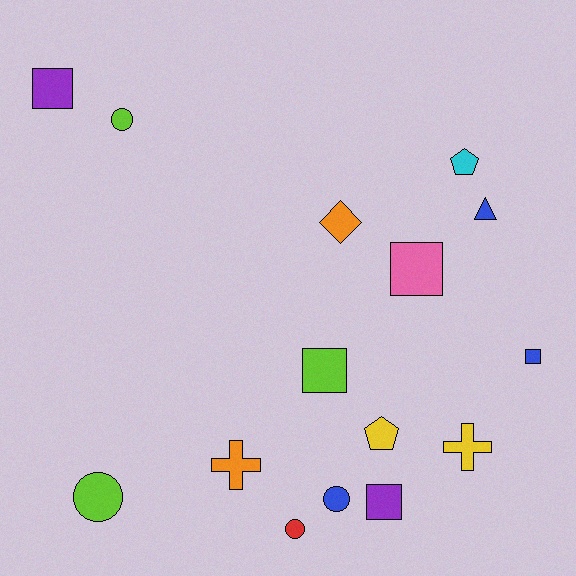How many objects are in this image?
There are 15 objects.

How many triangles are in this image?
There is 1 triangle.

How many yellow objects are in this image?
There are 2 yellow objects.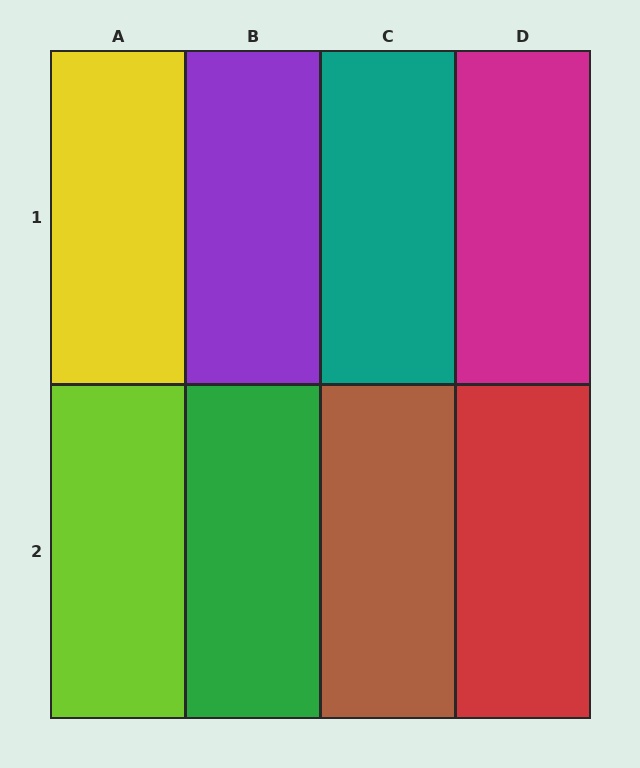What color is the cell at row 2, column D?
Red.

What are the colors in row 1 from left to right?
Yellow, purple, teal, magenta.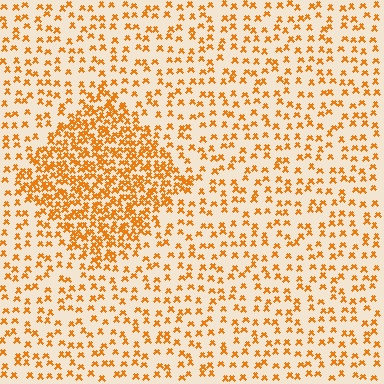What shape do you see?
I see a diamond.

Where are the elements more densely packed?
The elements are more densely packed inside the diamond boundary.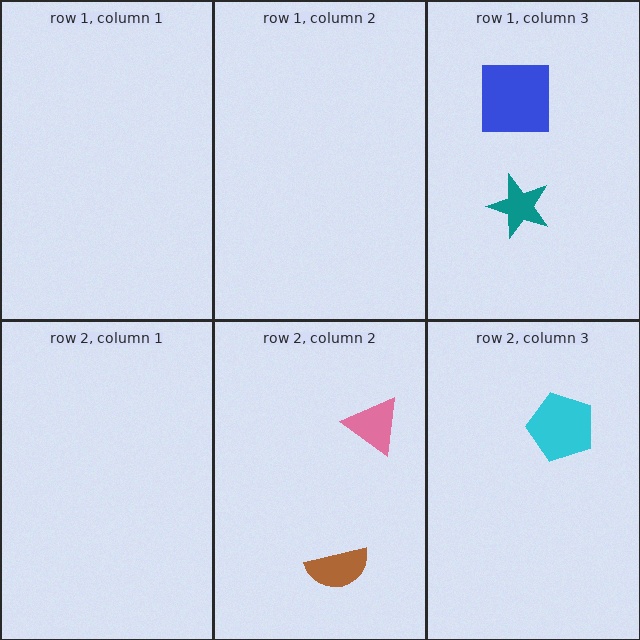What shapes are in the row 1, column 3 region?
The teal star, the blue square.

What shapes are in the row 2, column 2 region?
The brown semicircle, the pink triangle.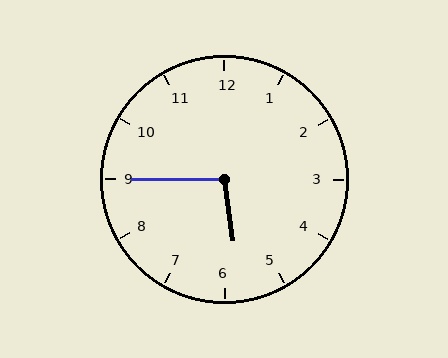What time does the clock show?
5:45.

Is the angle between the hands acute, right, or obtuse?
It is obtuse.